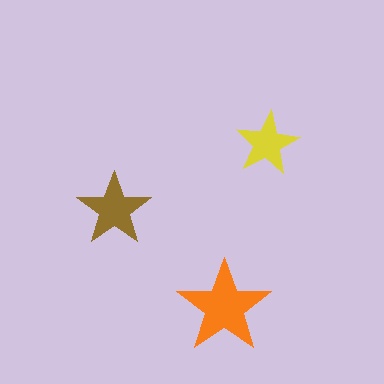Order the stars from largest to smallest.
the orange one, the brown one, the yellow one.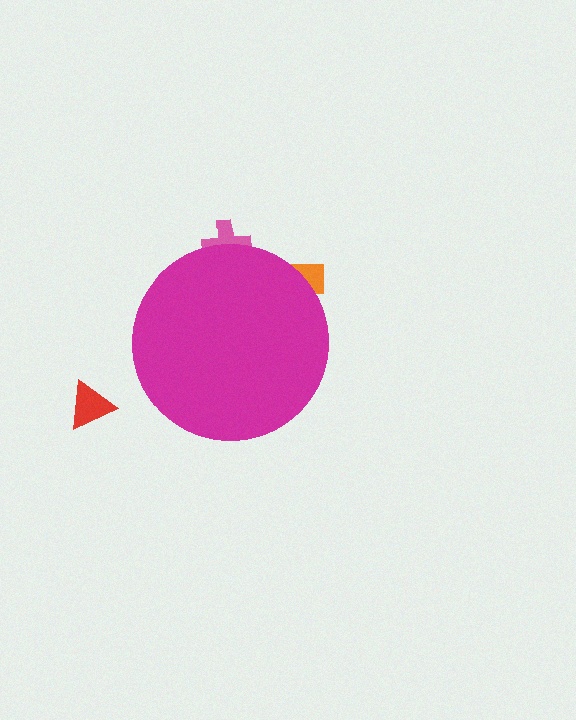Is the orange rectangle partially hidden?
Yes, the orange rectangle is partially hidden behind the magenta circle.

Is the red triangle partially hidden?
No, the red triangle is fully visible.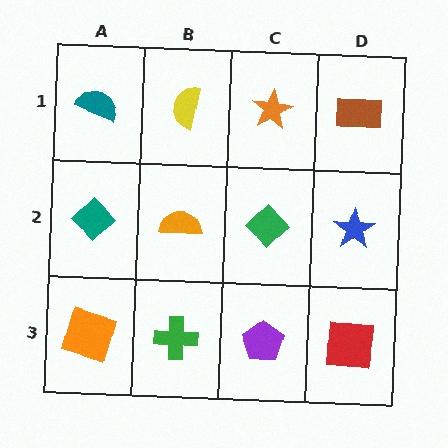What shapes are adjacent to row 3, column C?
A green diamond (row 2, column C), a green cross (row 3, column B), a red square (row 3, column D).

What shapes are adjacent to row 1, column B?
An orange semicircle (row 2, column B), a teal semicircle (row 1, column A), an orange star (row 1, column C).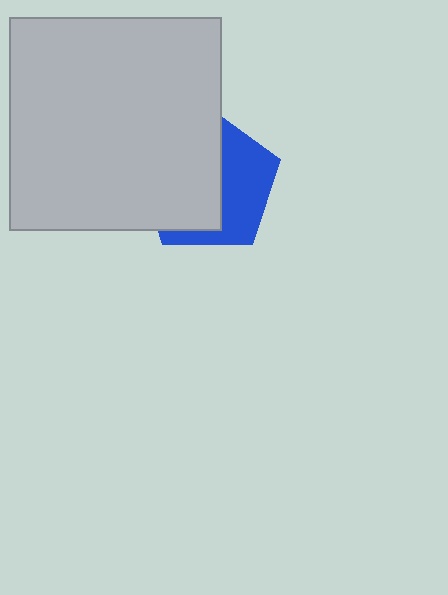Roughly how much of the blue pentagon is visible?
A small part of it is visible (roughly 43%).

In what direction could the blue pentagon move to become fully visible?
The blue pentagon could move right. That would shift it out from behind the light gray square entirely.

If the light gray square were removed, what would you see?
You would see the complete blue pentagon.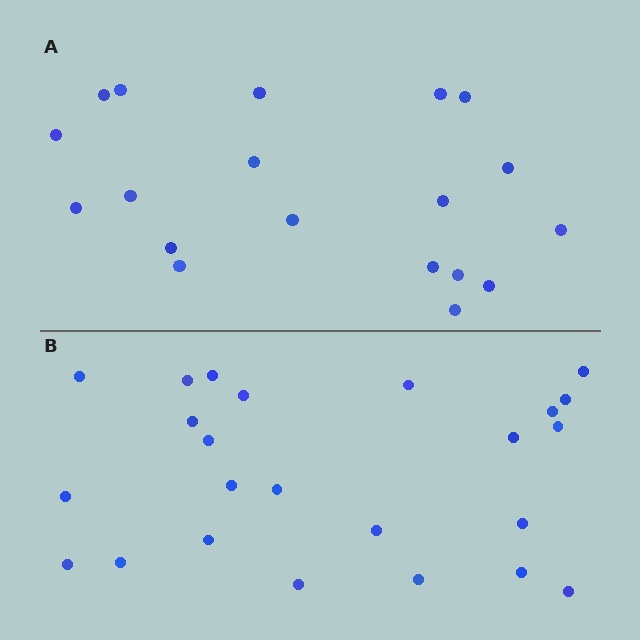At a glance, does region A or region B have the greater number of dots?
Region B (the bottom region) has more dots.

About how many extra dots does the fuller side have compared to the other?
Region B has about 5 more dots than region A.